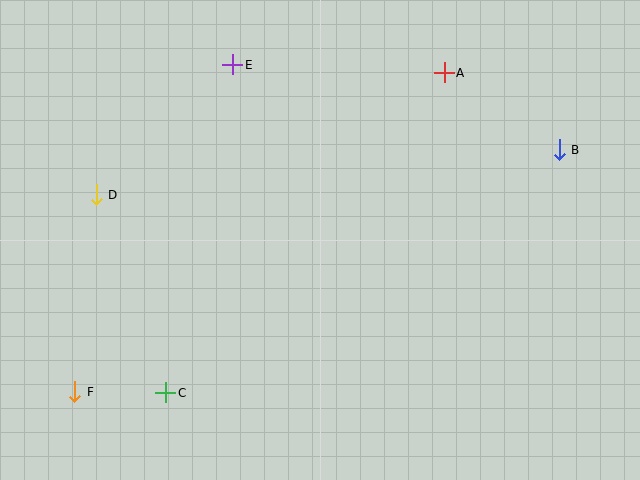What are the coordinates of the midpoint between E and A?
The midpoint between E and A is at (339, 69).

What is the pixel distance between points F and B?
The distance between F and B is 541 pixels.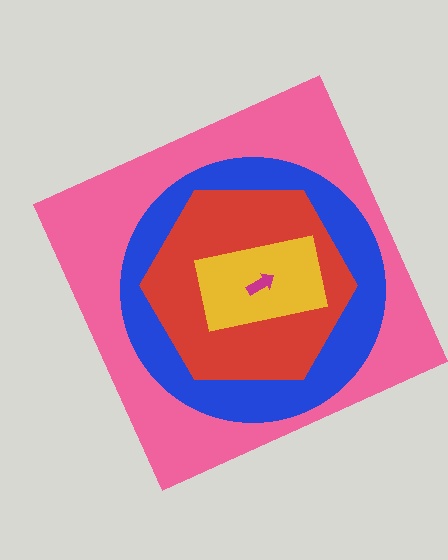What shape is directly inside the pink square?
The blue circle.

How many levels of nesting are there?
5.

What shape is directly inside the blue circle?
The red hexagon.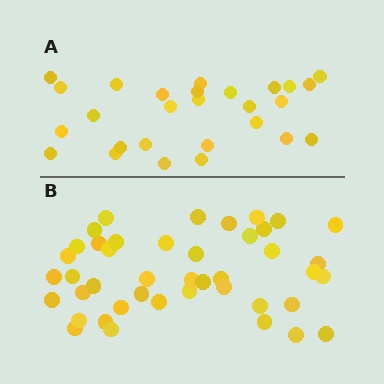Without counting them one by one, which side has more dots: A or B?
Region B (the bottom region) has more dots.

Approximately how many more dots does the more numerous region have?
Region B has approximately 15 more dots than region A.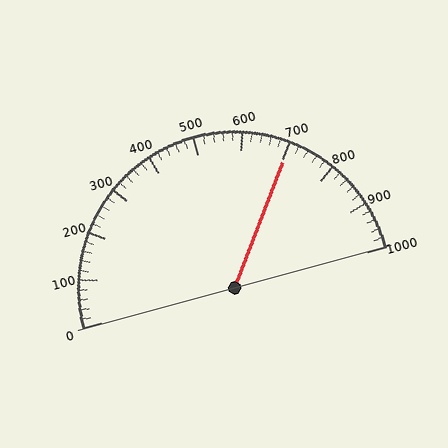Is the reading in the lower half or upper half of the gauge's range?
The reading is in the upper half of the range (0 to 1000).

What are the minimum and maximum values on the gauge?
The gauge ranges from 0 to 1000.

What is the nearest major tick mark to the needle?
The nearest major tick mark is 700.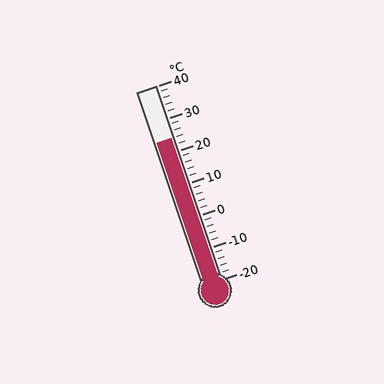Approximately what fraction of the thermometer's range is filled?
The thermometer is filled to approximately 75% of its range.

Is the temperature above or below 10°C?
The temperature is above 10°C.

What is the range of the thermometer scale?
The thermometer scale ranges from -20°C to 40°C.